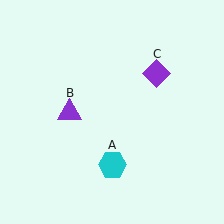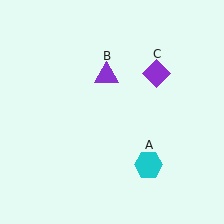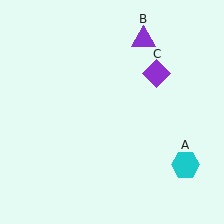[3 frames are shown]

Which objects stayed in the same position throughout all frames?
Purple diamond (object C) remained stationary.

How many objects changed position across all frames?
2 objects changed position: cyan hexagon (object A), purple triangle (object B).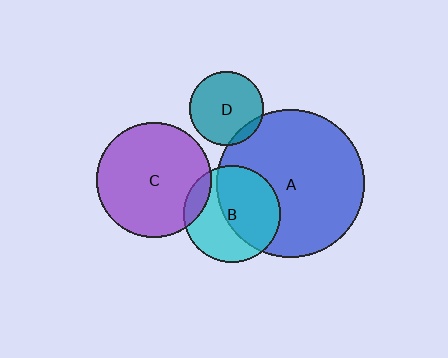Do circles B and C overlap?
Yes.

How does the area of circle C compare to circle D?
Approximately 2.4 times.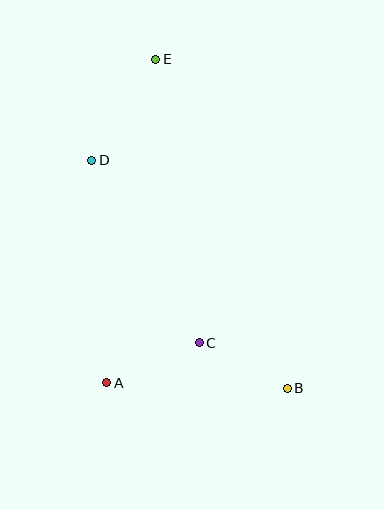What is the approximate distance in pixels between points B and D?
The distance between B and D is approximately 301 pixels.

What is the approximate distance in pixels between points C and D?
The distance between C and D is approximately 212 pixels.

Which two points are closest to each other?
Points B and C are closest to each other.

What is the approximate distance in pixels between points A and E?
The distance between A and E is approximately 327 pixels.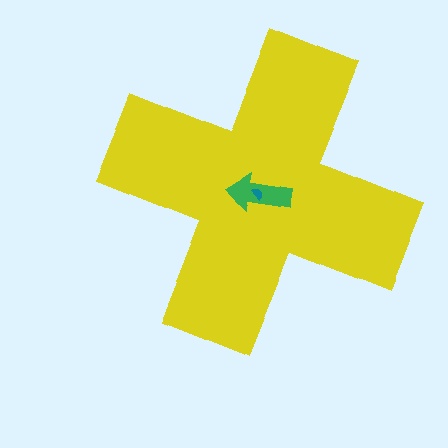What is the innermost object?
The teal semicircle.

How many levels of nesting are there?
3.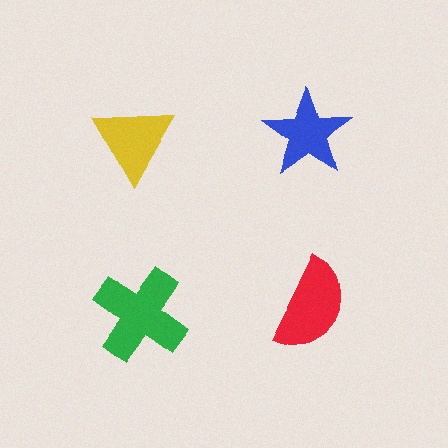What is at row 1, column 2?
A blue star.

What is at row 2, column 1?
A green cross.